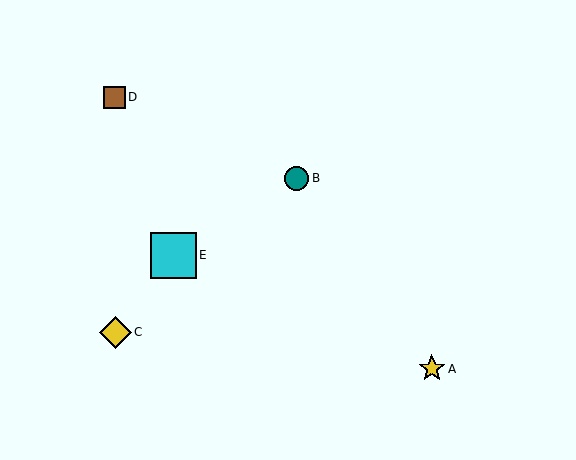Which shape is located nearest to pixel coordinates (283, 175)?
The teal circle (labeled B) at (296, 178) is nearest to that location.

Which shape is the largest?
The cyan square (labeled E) is the largest.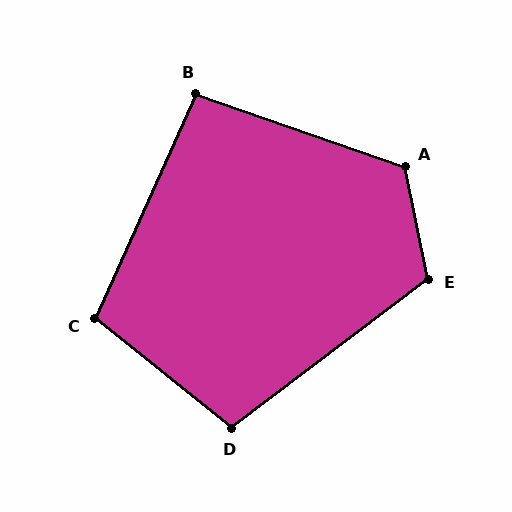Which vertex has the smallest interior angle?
B, at approximately 95 degrees.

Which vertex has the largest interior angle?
A, at approximately 121 degrees.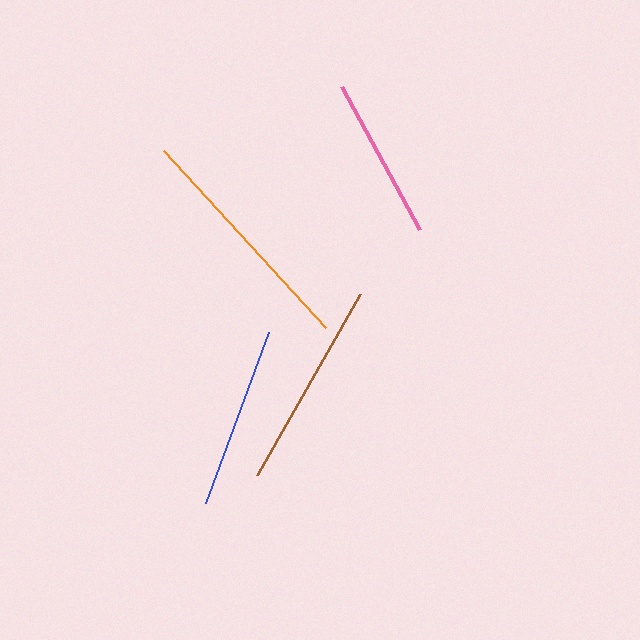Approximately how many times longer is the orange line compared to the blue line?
The orange line is approximately 1.3 times the length of the blue line.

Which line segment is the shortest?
The pink line is the shortest at approximately 162 pixels.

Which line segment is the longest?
The orange line is the longest at approximately 240 pixels.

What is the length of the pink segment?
The pink segment is approximately 162 pixels long.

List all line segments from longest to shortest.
From longest to shortest: orange, brown, blue, pink.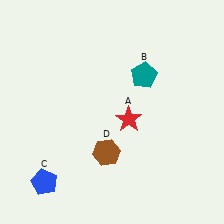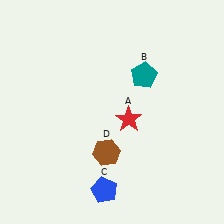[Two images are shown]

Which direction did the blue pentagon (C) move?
The blue pentagon (C) moved right.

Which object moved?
The blue pentagon (C) moved right.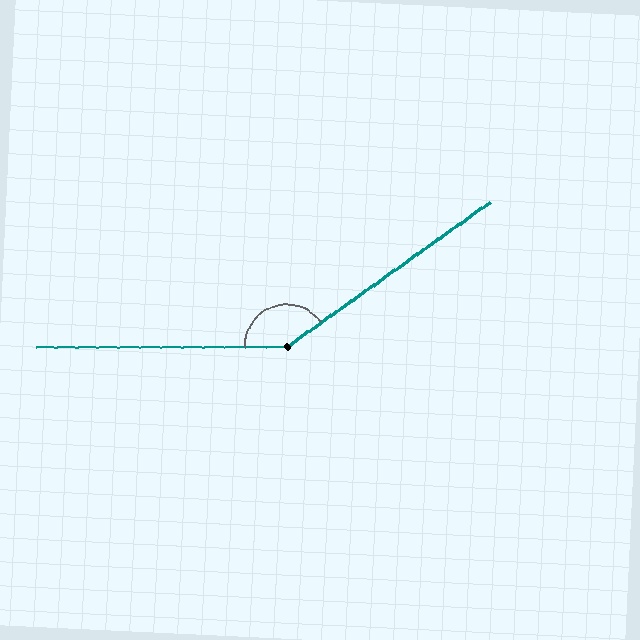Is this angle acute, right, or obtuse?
It is obtuse.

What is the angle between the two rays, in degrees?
Approximately 144 degrees.